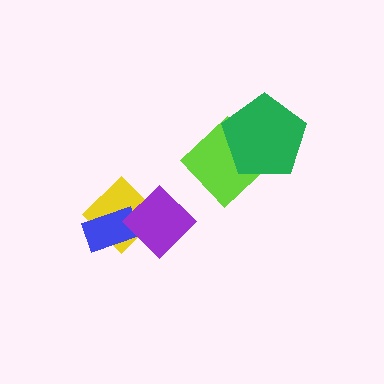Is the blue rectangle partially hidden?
Yes, it is partially covered by another shape.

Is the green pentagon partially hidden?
No, no other shape covers it.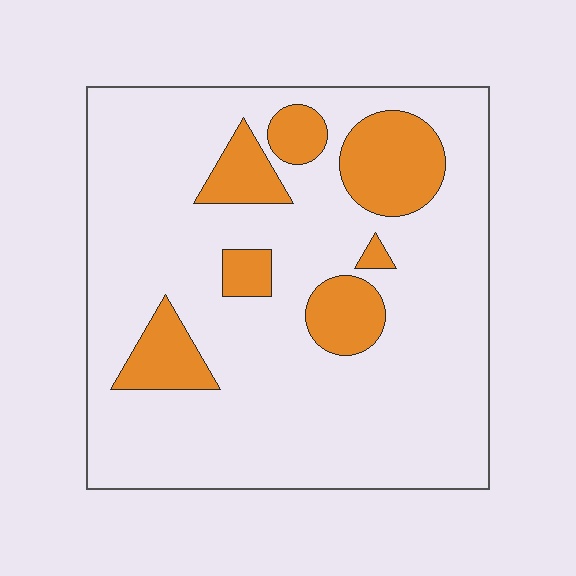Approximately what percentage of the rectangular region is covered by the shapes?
Approximately 20%.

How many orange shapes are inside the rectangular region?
7.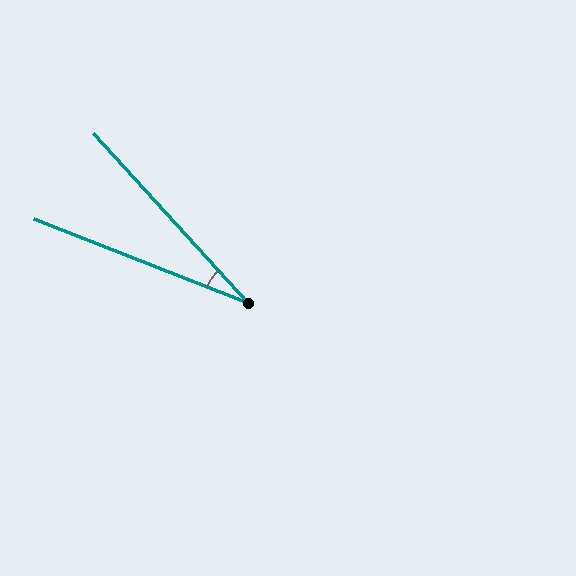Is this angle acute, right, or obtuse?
It is acute.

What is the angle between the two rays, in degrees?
Approximately 26 degrees.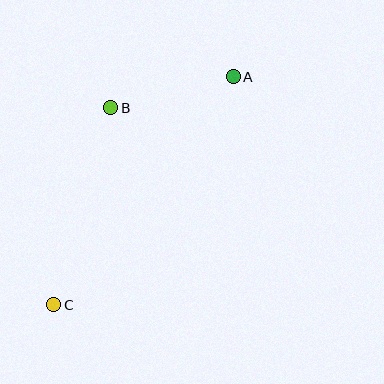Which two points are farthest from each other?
Points A and C are farthest from each other.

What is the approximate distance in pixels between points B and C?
The distance between B and C is approximately 205 pixels.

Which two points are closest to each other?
Points A and B are closest to each other.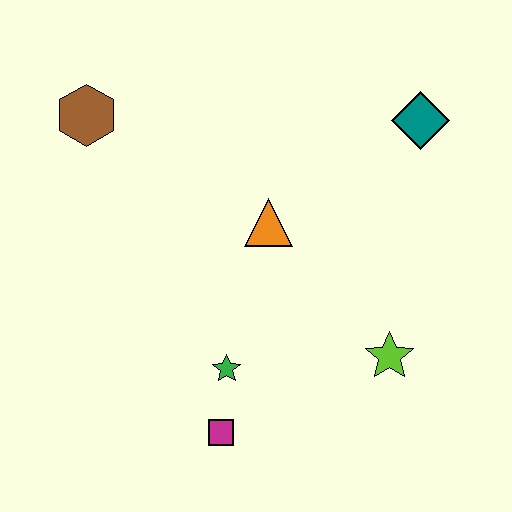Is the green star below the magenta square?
No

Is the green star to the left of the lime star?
Yes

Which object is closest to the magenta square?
The green star is closest to the magenta square.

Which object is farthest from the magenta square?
The teal diamond is farthest from the magenta square.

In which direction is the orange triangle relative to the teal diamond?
The orange triangle is to the left of the teal diamond.